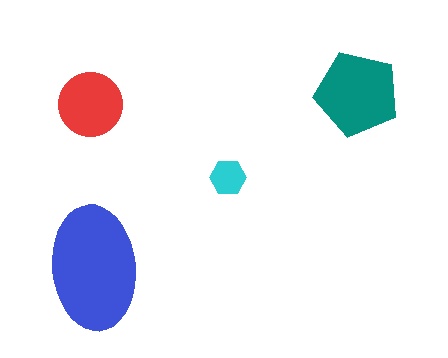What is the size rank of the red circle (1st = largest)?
3rd.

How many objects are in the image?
There are 4 objects in the image.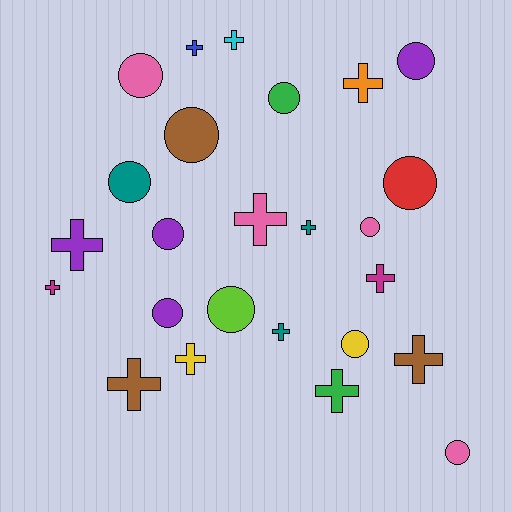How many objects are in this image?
There are 25 objects.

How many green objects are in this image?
There are 2 green objects.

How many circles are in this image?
There are 12 circles.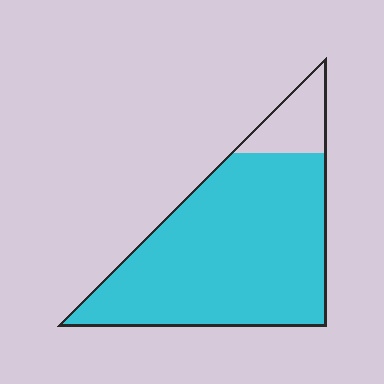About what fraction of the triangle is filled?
About seven eighths (7/8).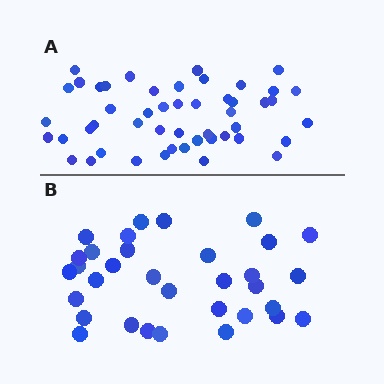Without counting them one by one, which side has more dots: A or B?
Region A (the top region) has more dots.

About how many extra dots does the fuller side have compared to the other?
Region A has approximately 15 more dots than region B.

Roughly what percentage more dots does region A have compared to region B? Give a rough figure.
About 50% more.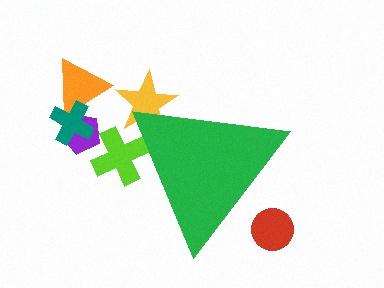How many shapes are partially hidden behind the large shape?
3 shapes are partially hidden.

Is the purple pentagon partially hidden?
No, the purple pentagon is fully visible.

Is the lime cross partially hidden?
Yes, the lime cross is partially hidden behind the green triangle.